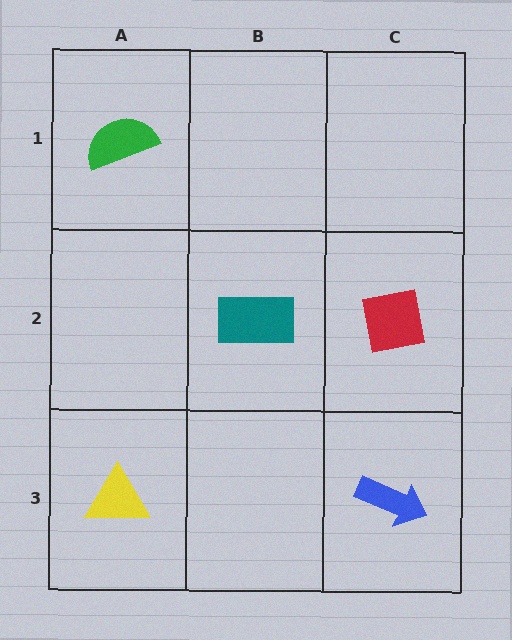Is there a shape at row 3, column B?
No, that cell is empty.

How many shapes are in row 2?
2 shapes.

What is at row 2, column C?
A red square.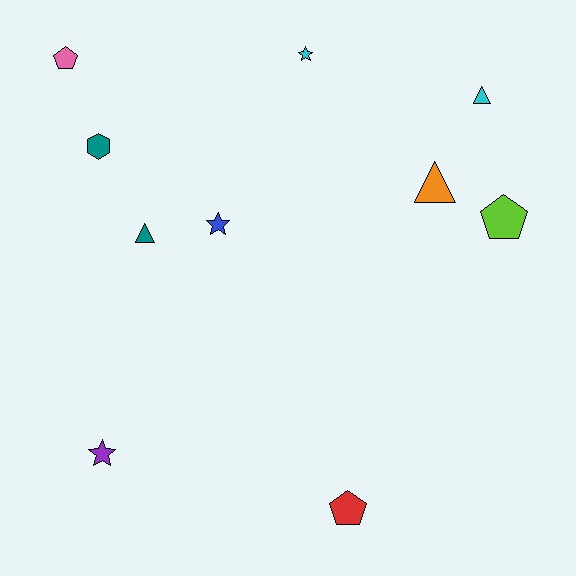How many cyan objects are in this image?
There are 2 cyan objects.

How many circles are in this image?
There are no circles.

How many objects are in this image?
There are 10 objects.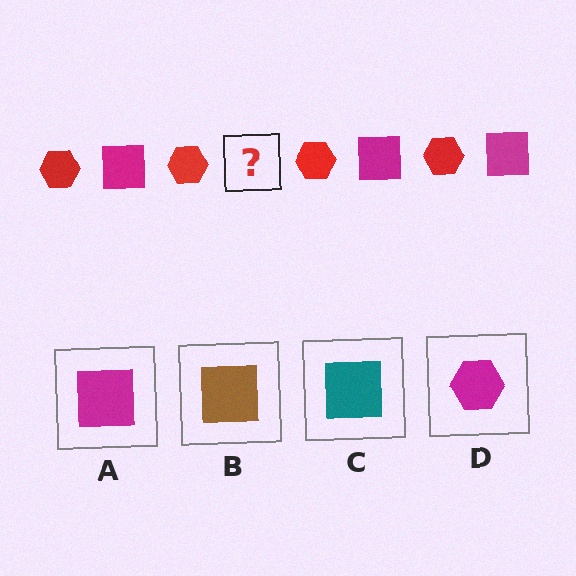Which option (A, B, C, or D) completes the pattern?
A.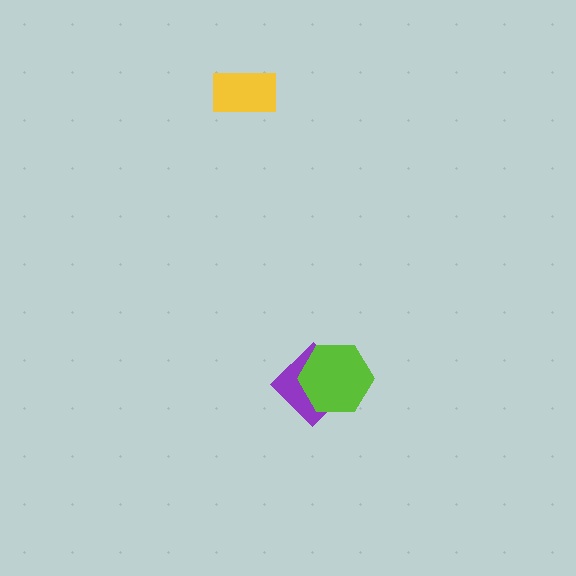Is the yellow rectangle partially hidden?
No, no other shape covers it.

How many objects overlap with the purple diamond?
1 object overlaps with the purple diamond.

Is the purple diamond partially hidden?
Yes, it is partially covered by another shape.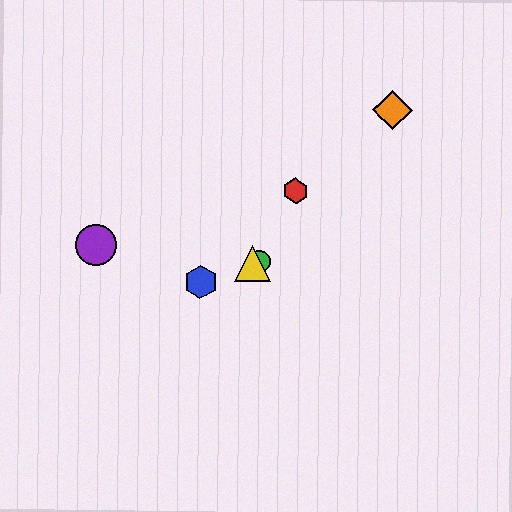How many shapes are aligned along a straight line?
3 shapes (the blue hexagon, the green circle, the yellow triangle) are aligned along a straight line.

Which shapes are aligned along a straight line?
The blue hexagon, the green circle, the yellow triangle are aligned along a straight line.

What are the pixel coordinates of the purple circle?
The purple circle is at (96, 245).